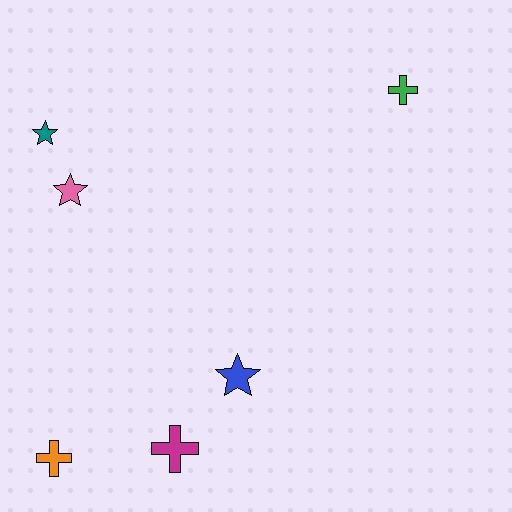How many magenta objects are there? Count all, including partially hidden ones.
There is 1 magenta object.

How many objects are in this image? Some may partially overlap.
There are 6 objects.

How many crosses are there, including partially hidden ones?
There are 3 crosses.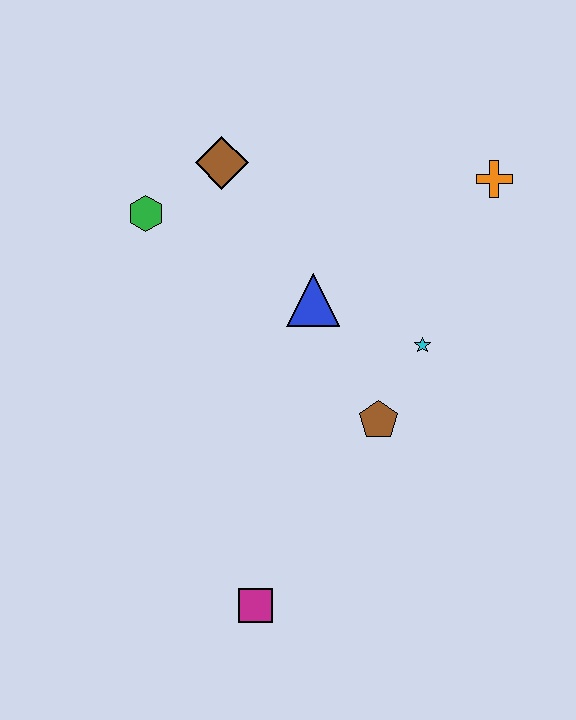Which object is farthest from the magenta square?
The orange cross is farthest from the magenta square.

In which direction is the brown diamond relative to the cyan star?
The brown diamond is to the left of the cyan star.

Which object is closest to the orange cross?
The cyan star is closest to the orange cross.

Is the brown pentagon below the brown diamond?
Yes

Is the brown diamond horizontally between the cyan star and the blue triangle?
No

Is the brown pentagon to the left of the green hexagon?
No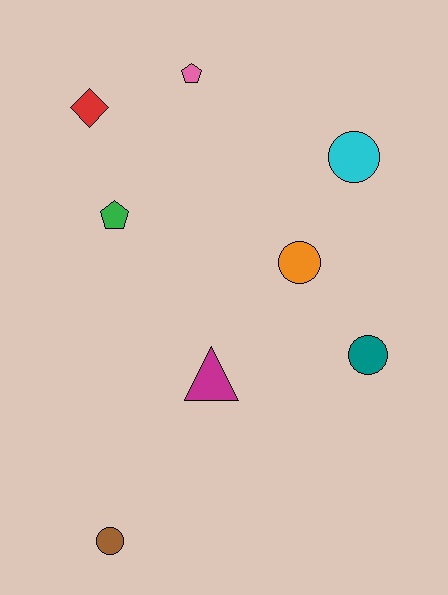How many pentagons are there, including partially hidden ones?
There are 2 pentagons.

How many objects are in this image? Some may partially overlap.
There are 8 objects.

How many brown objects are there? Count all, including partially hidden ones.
There is 1 brown object.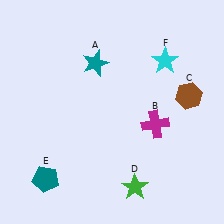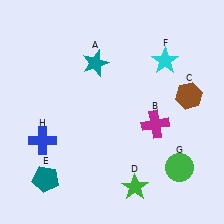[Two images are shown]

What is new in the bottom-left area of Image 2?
A blue cross (H) was added in the bottom-left area of Image 2.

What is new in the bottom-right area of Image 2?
A green circle (G) was added in the bottom-right area of Image 2.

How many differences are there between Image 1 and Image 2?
There are 2 differences between the two images.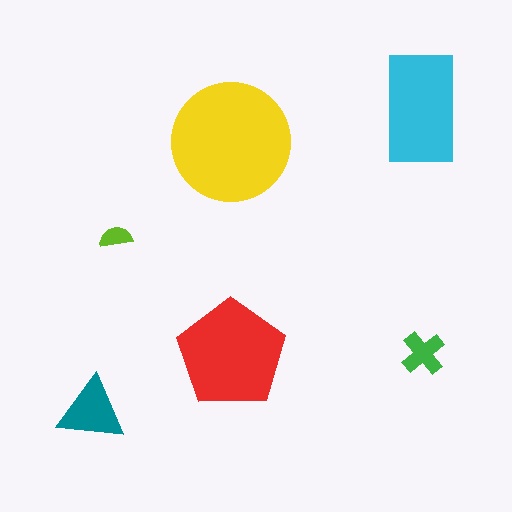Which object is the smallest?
The lime semicircle.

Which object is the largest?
The yellow circle.